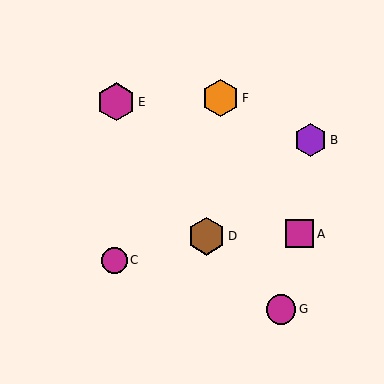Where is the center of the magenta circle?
The center of the magenta circle is at (281, 309).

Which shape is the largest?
The brown hexagon (labeled D) is the largest.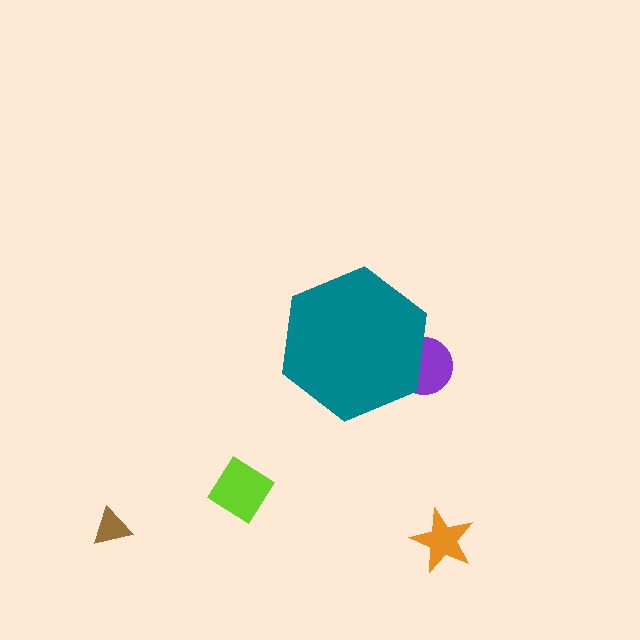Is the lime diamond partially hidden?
No, the lime diamond is fully visible.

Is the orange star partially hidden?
No, the orange star is fully visible.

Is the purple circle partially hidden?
Yes, the purple circle is partially hidden behind the teal hexagon.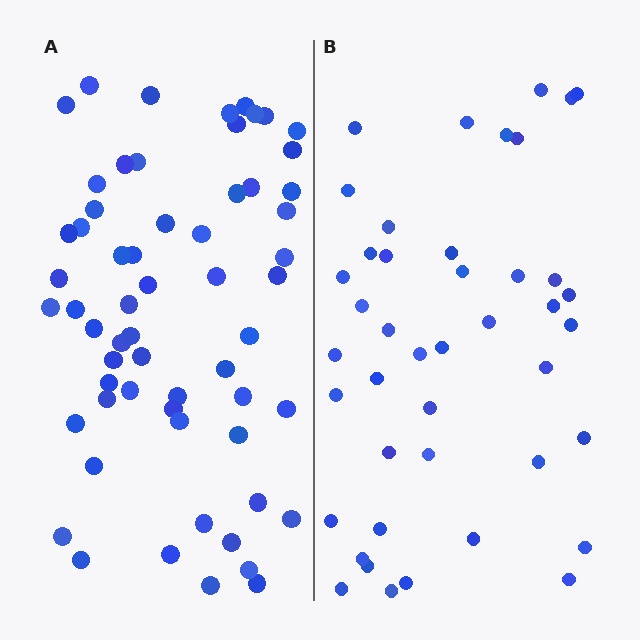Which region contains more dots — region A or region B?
Region A (the left region) has more dots.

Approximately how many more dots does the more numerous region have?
Region A has approximately 15 more dots than region B.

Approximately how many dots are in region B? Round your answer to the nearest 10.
About 40 dots. (The exact count is 43, which rounds to 40.)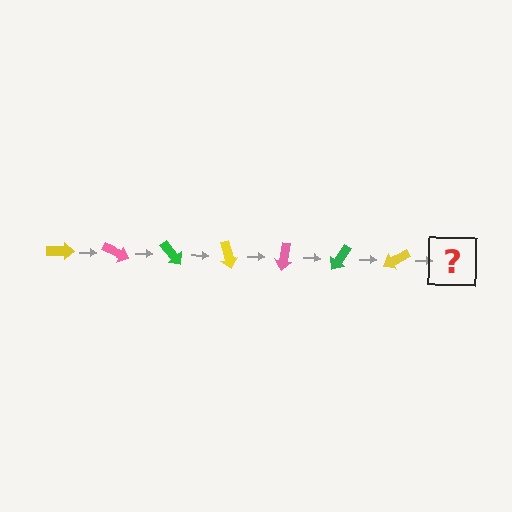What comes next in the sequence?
The next element should be a pink arrow, rotated 175 degrees from the start.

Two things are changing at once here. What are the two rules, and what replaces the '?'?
The two rules are that it rotates 25 degrees each step and the color cycles through yellow, pink, and green. The '?' should be a pink arrow, rotated 175 degrees from the start.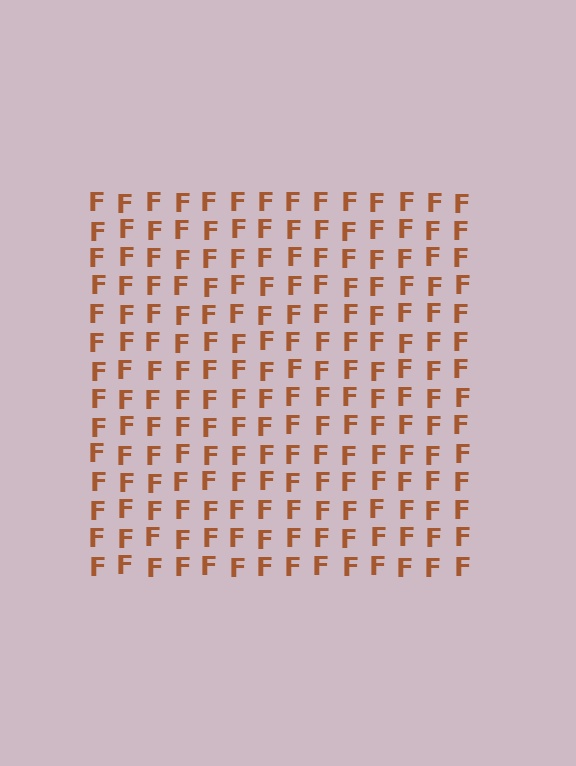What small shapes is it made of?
It is made of small letter F's.